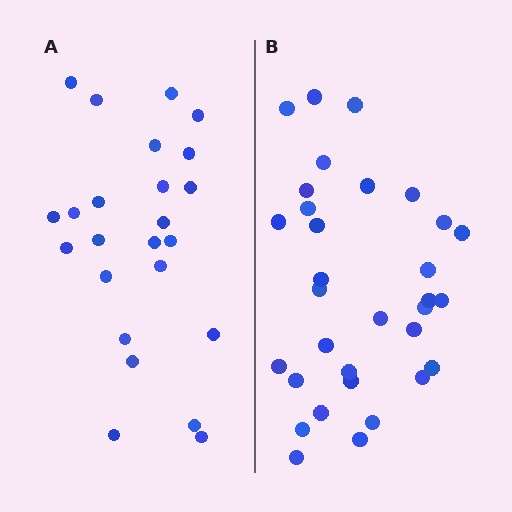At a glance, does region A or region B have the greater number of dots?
Region B (the right region) has more dots.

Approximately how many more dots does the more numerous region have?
Region B has roughly 8 or so more dots than region A.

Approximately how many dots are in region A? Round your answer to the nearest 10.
About 20 dots. (The exact count is 24, which rounds to 20.)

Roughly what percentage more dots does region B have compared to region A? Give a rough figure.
About 35% more.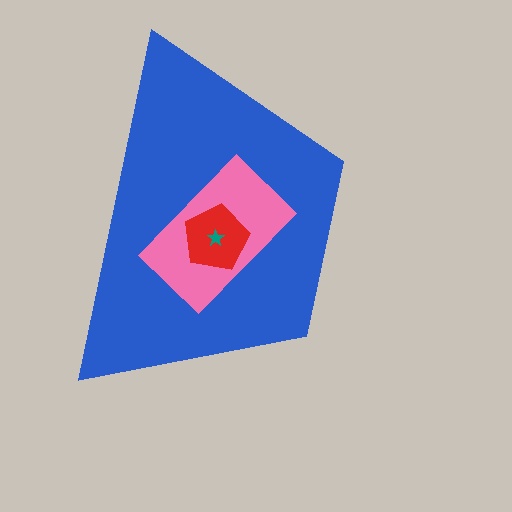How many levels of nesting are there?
4.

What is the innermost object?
The teal star.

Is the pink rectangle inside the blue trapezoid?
Yes.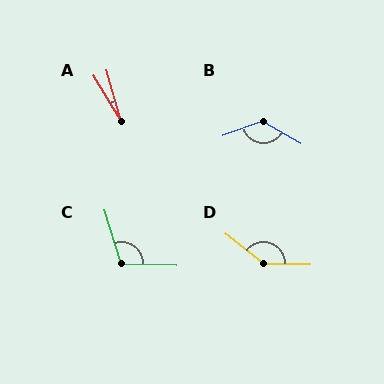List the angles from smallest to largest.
A (15°), C (109°), B (130°), D (143°).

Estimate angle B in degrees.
Approximately 130 degrees.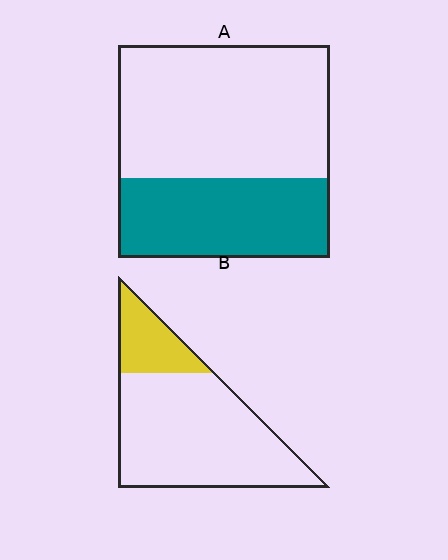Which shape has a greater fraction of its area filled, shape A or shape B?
Shape A.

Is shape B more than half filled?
No.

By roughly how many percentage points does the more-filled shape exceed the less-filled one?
By roughly 15 percentage points (A over B).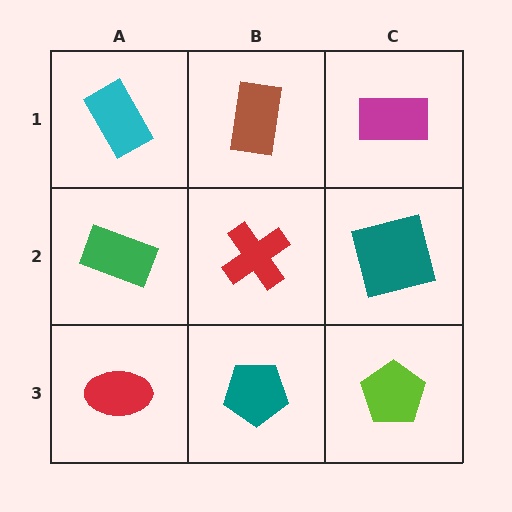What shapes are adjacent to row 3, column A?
A green rectangle (row 2, column A), a teal pentagon (row 3, column B).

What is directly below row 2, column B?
A teal pentagon.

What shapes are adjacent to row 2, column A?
A cyan rectangle (row 1, column A), a red ellipse (row 3, column A), a red cross (row 2, column B).